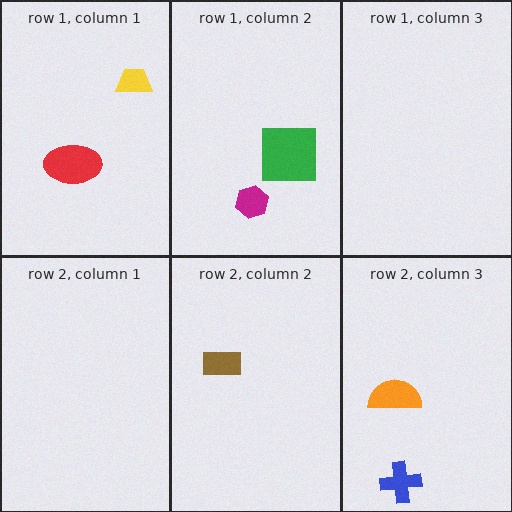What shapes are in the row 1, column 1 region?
The red ellipse, the yellow trapezoid.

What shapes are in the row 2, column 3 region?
The orange semicircle, the blue cross.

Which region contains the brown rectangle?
The row 2, column 2 region.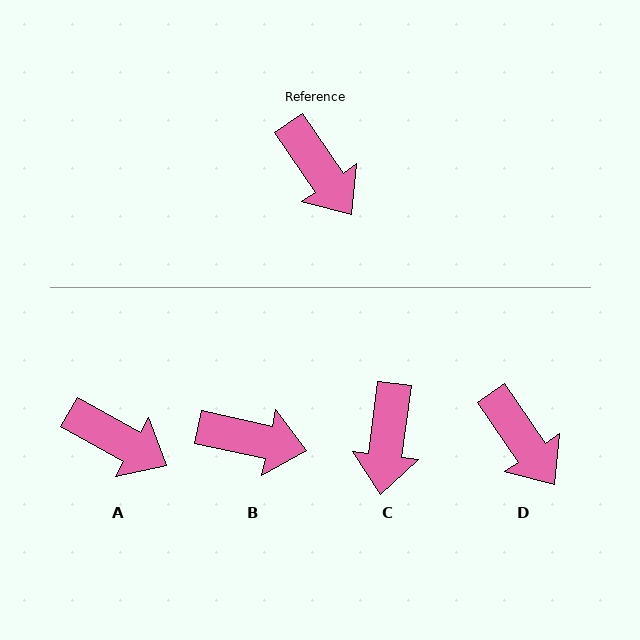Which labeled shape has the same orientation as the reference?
D.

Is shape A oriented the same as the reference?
No, it is off by about 26 degrees.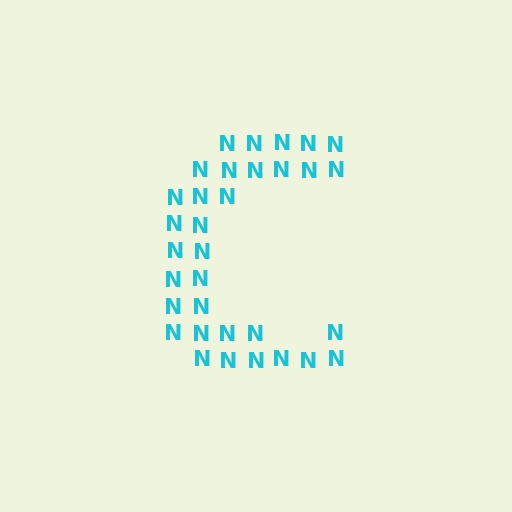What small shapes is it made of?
It is made of small letter N's.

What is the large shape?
The large shape is the letter C.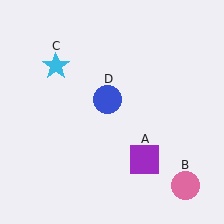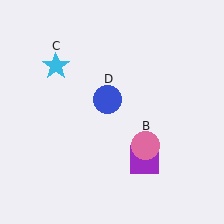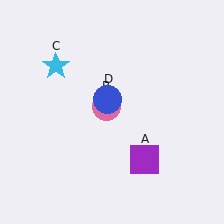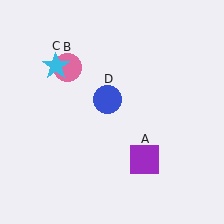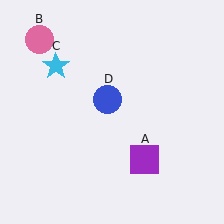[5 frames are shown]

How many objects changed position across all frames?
1 object changed position: pink circle (object B).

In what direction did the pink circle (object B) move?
The pink circle (object B) moved up and to the left.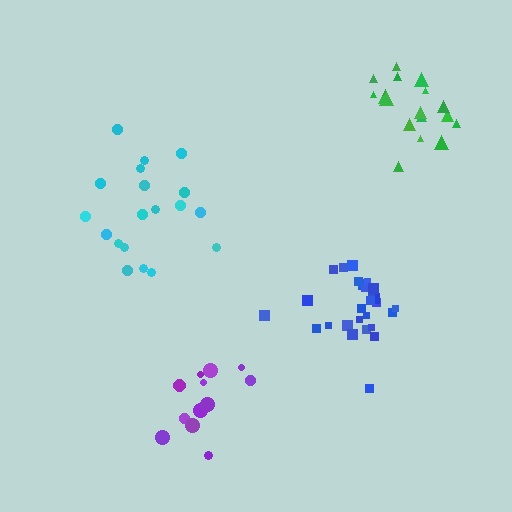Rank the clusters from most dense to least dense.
green, blue, purple, cyan.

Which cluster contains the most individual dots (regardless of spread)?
Blue (27).